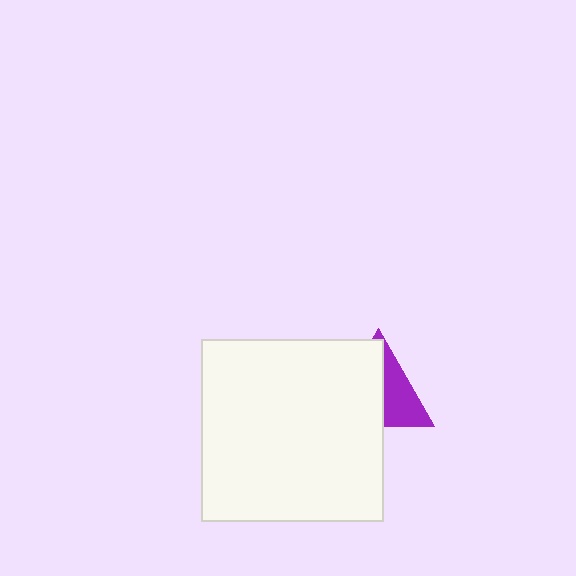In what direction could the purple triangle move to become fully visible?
The purple triangle could move right. That would shift it out from behind the white square entirely.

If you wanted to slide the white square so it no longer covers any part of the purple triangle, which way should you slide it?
Slide it left — that is the most direct way to separate the two shapes.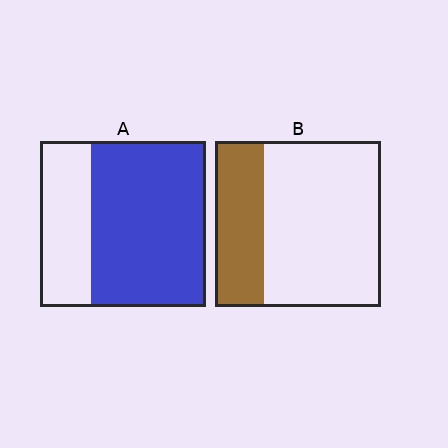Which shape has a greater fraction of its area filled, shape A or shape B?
Shape A.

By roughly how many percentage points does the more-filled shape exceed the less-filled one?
By roughly 40 percentage points (A over B).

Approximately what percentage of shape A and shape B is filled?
A is approximately 70% and B is approximately 30%.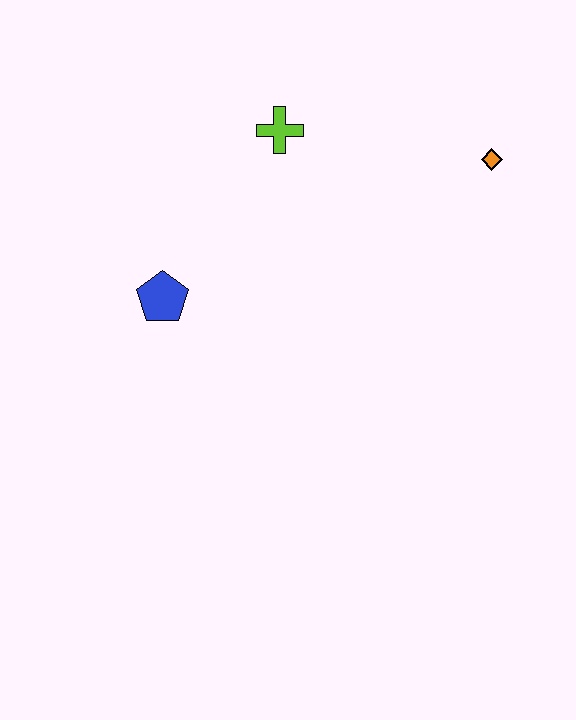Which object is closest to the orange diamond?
The lime cross is closest to the orange diamond.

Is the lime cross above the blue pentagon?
Yes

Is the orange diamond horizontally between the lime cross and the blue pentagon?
No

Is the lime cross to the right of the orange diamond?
No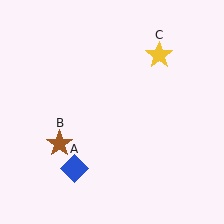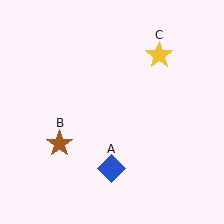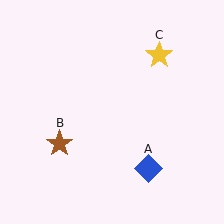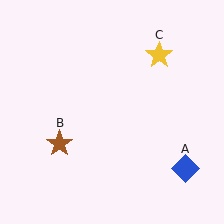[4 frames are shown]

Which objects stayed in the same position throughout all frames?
Brown star (object B) and yellow star (object C) remained stationary.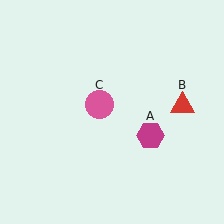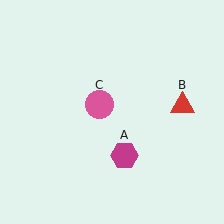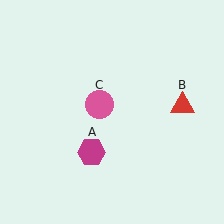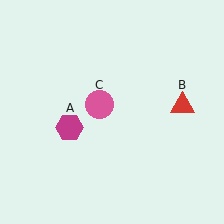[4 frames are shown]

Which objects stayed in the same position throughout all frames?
Red triangle (object B) and pink circle (object C) remained stationary.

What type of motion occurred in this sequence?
The magenta hexagon (object A) rotated clockwise around the center of the scene.